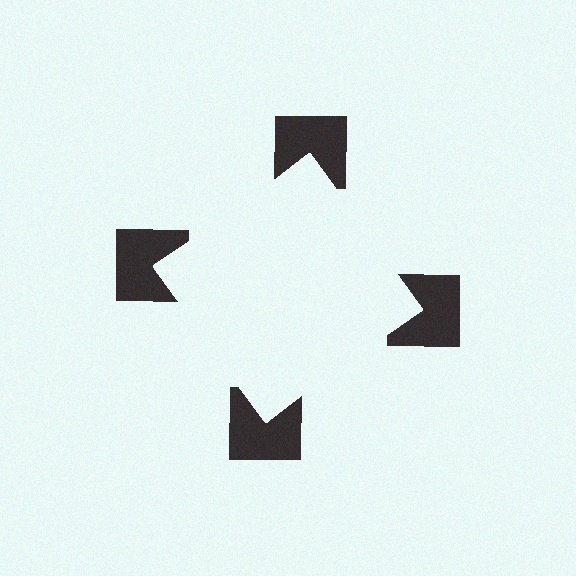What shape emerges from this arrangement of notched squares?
An illusory square — its edges are inferred from the aligned wedge cuts in the notched squares, not physically drawn.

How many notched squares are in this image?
There are 4 — one at each vertex of the illusory square.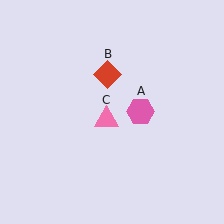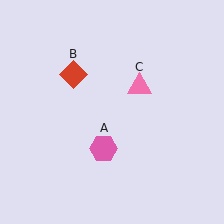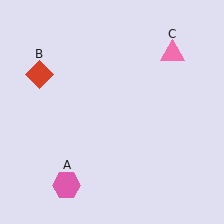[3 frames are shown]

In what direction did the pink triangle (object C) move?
The pink triangle (object C) moved up and to the right.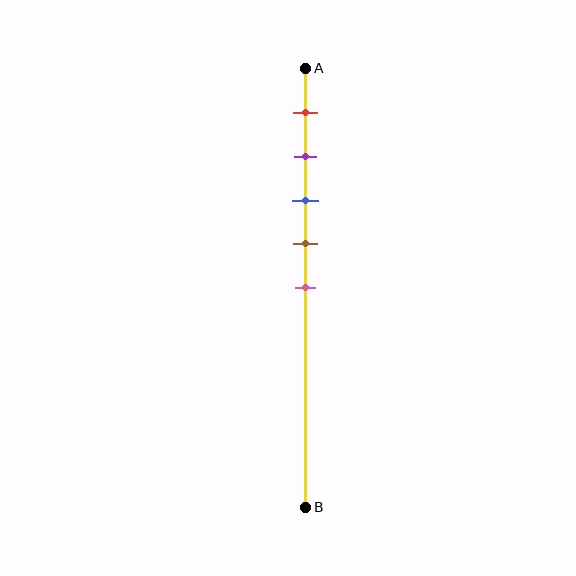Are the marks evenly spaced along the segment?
Yes, the marks are approximately evenly spaced.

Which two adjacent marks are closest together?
The purple and blue marks are the closest adjacent pair.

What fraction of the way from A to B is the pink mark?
The pink mark is approximately 50% (0.5) of the way from A to B.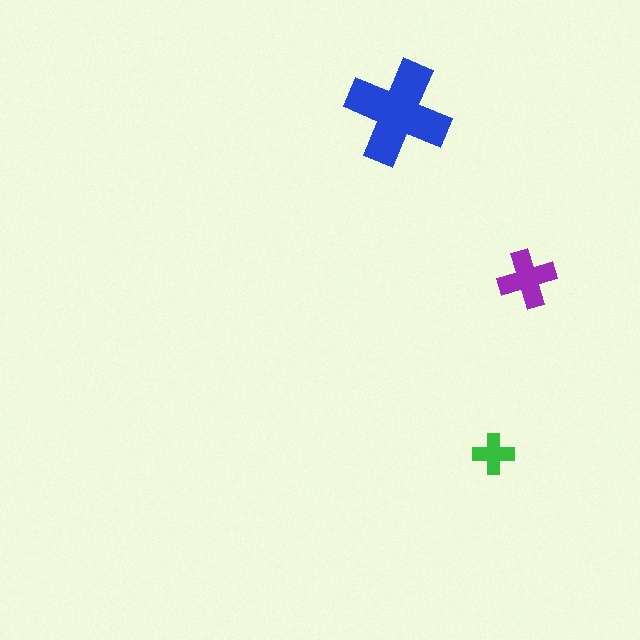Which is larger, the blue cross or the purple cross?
The blue one.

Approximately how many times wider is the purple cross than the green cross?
About 1.5 times wider.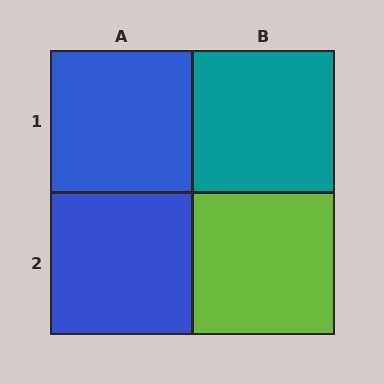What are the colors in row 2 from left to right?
Blue, lime.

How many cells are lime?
1 cell is lime.